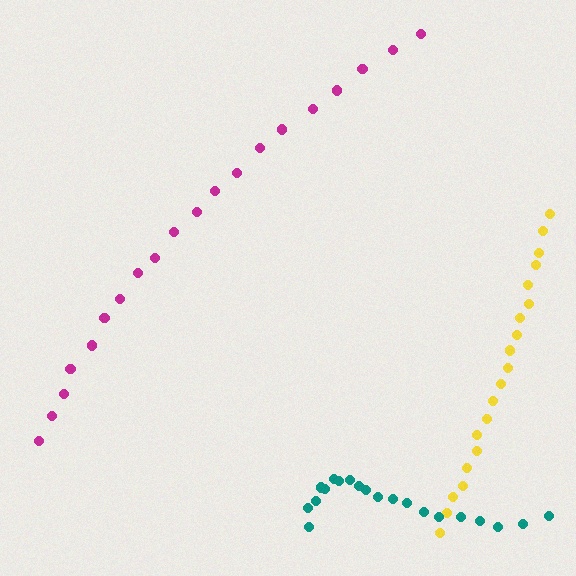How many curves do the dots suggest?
There are 3 distinct paths.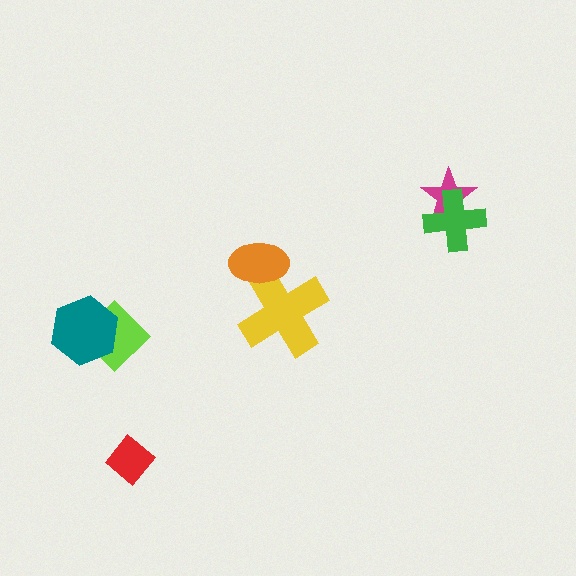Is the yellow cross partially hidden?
Yes, it is partially covered by another shape.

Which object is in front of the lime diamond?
The teal hexagon is in front of the lime diamond.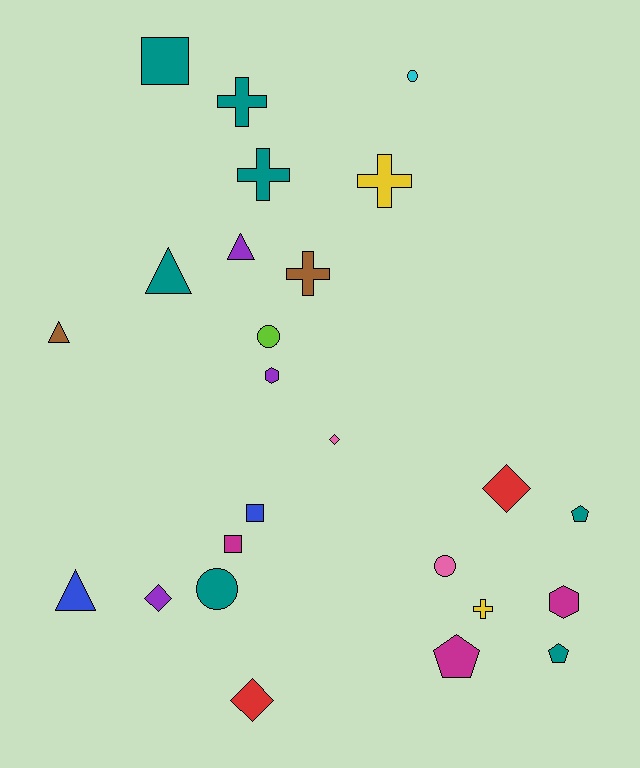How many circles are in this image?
There are 4 circles.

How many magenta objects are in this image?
There are 3 magenta objects.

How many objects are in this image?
There are 25 objects.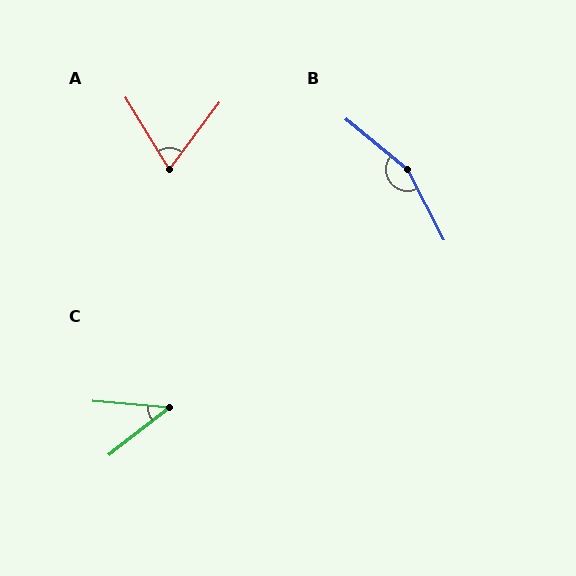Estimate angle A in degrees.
Approximately 68 degrees.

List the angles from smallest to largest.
C (43°), A (68°), B (156°).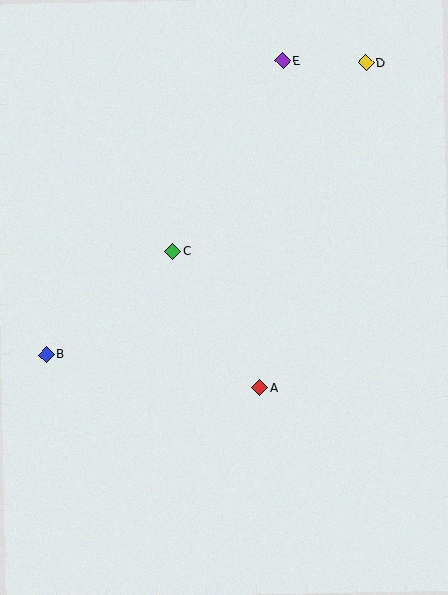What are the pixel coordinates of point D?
Point D is at (366, 63).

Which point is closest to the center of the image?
Point C at (173, 251) is closest to the center.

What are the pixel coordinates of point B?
Point B is at (46, 355).